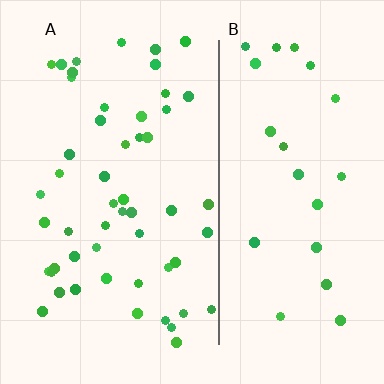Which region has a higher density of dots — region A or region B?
A (the left).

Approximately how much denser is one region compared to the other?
Approximately 2.2× — region A over region B.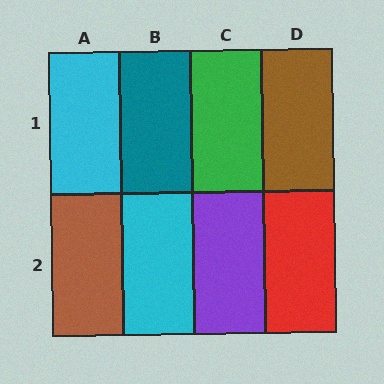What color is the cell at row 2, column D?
Red.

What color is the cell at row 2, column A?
Brown.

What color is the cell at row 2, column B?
Cyan.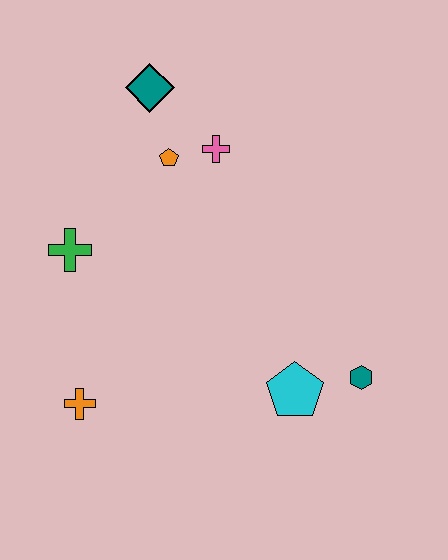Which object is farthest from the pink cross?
The orange cross is farthest from the pink cross.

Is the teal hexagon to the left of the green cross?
No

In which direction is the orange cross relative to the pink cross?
The orange cross is below the pink cross.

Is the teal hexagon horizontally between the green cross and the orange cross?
No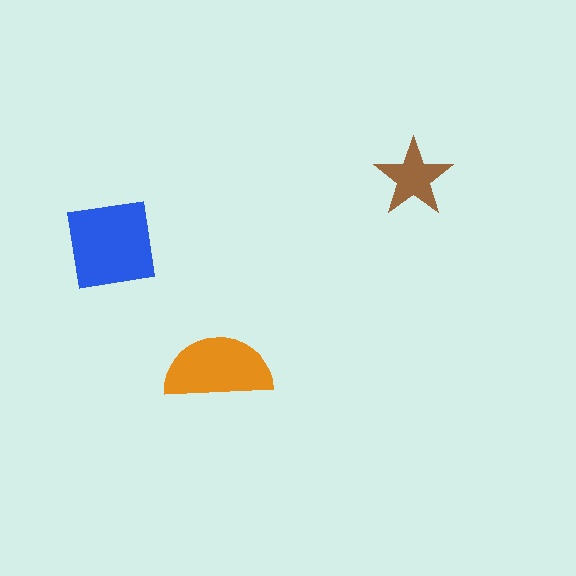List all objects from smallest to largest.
The brown star, the orange semicircle, the blue square.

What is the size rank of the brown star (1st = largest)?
3rd.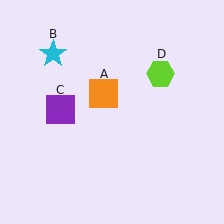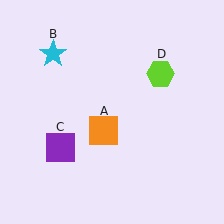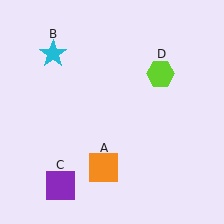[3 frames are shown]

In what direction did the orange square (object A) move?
The orange square (object A) moved down.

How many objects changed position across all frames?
2 objects changed position: orange square (object A), purple square (object C).